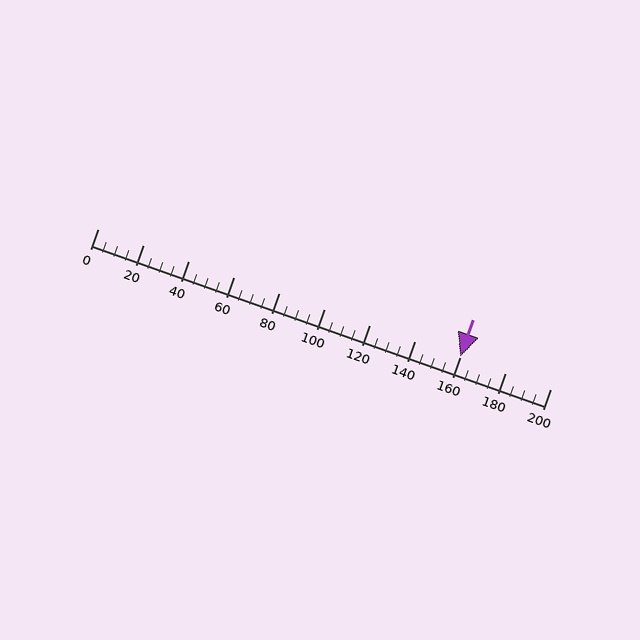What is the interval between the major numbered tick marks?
The major tick marks are spaced 20 units apart.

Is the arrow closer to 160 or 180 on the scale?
The arrow is closer to 160.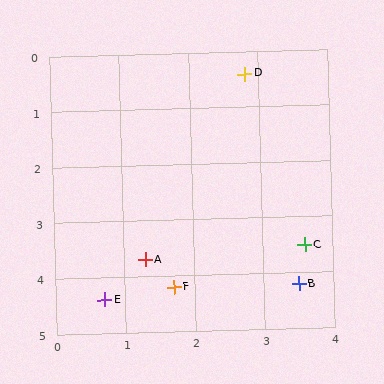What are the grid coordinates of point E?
Point E is at approximately (0.7, 4.4).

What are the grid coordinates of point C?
Point C is at approximately (3.6, 3.5).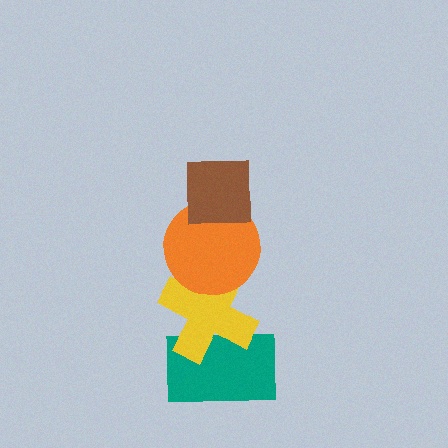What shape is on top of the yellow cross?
The orange circle is on top of the yellow cross.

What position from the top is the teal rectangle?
The teal rectangle is 4th from the top.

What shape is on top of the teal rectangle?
The yellow cross is on top of the teal rectangle.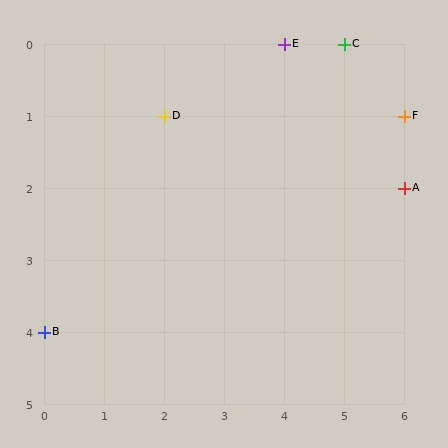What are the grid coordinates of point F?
Point F is at grid coordinates (6, 1).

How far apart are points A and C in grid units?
Points A and C are 1 column and 2 rows apart (about 2.2 grid units diagonally).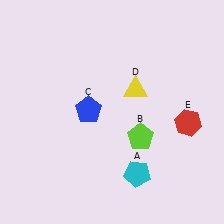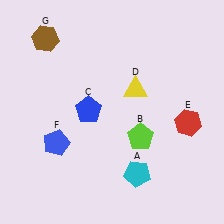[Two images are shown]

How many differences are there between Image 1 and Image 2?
There are 2 differences between the two images.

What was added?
A blue pentagon (F), a brown hexagon (G) were added in Image 2.